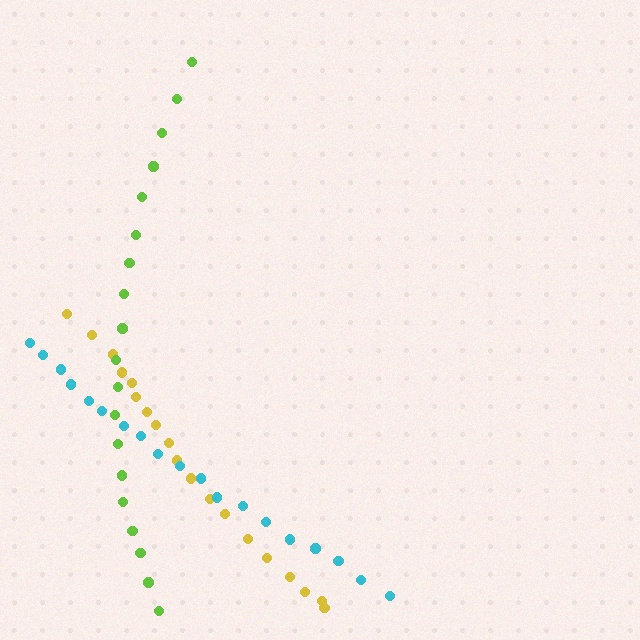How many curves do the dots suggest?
There are 3 distinct paths.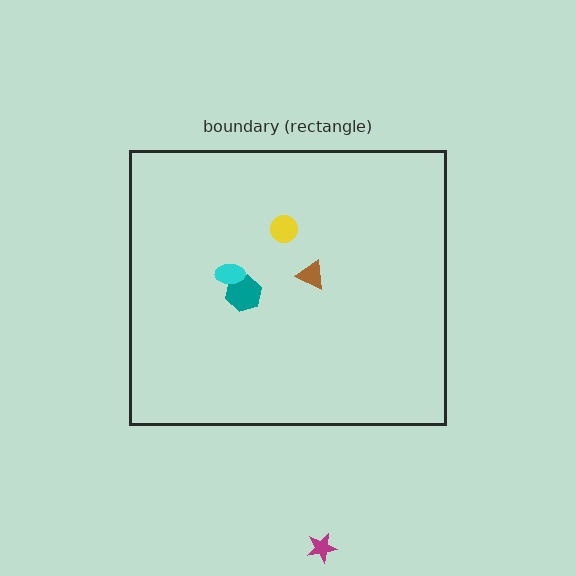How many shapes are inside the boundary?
4 inside, 1 outside.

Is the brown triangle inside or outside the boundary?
Inside.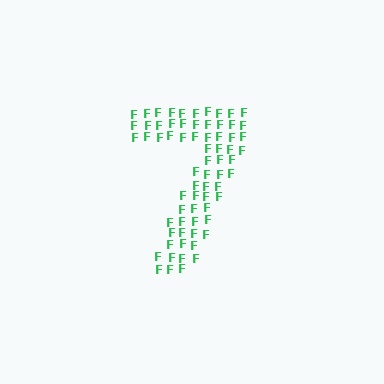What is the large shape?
The large shape is the digit 7.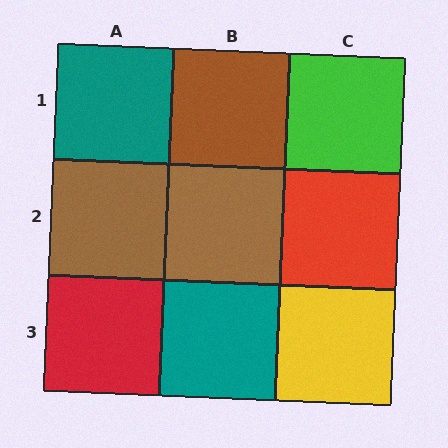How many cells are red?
2 cells are red.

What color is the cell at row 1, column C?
Green.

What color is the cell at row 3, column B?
Teal.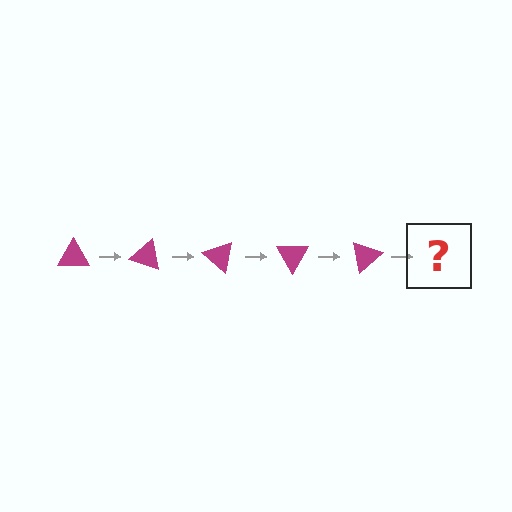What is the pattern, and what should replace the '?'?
The pattern is that the triangle rotates 20 degrees each step. The '?' should be a magenta triangle rotated 100 degrees.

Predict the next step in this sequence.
The next step is a magenta triangle rotated 100 degrees.